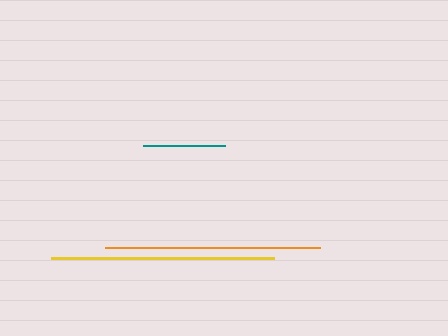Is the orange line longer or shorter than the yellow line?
The yellow line is longer than the orange line.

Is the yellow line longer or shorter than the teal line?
The yellow line is longer than the teal line.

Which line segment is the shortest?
The teal line is the shortest at approximately 83 pixels.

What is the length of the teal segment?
The teal segment is approximately 83 pixels long.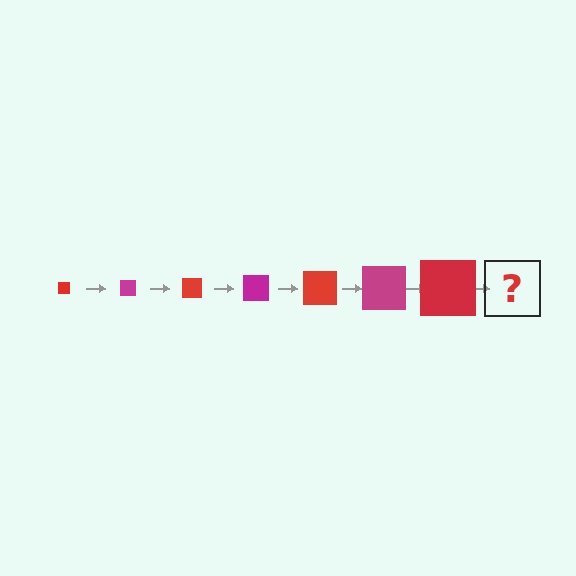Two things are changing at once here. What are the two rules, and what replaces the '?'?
The two rules are that the square grows larger each step and the color cycles through red and magenta. The '?' should be a magenta square, larger than the previous one.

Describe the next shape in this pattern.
It should be a magenta square, larger than the previous one.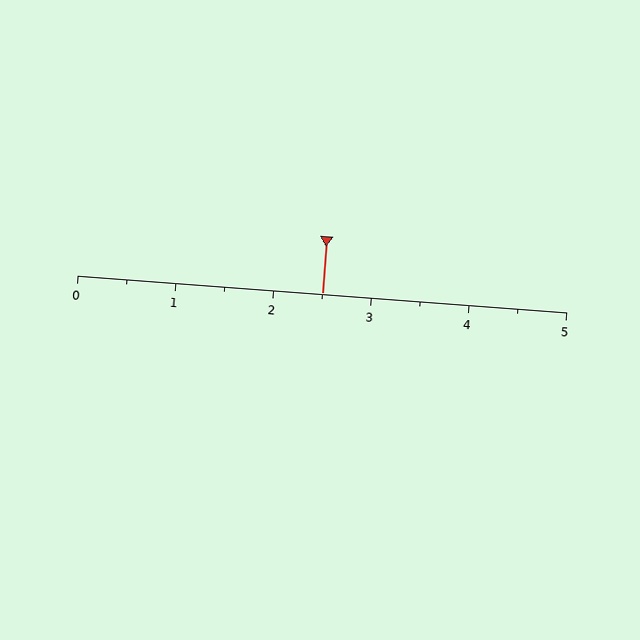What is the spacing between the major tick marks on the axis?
The major ticks are spaced 1 apart.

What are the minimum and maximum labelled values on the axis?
The axis runs from 0 to 5.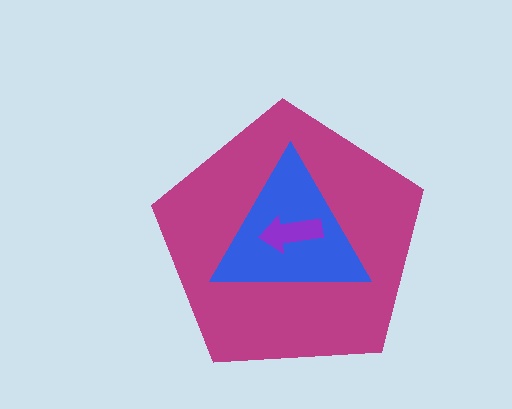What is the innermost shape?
The purple arrow.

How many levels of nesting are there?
3.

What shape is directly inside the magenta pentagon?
The blue triangle.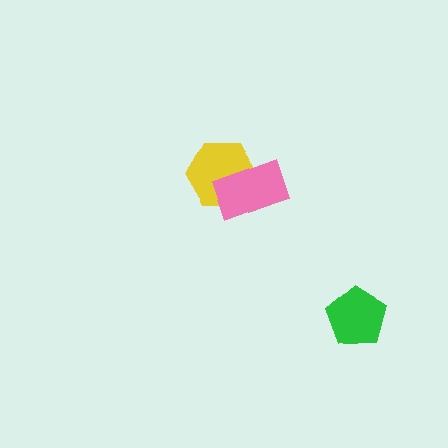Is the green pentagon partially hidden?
No, no other shape covers it.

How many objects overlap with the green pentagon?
0 objects overlap with the green pentagon.